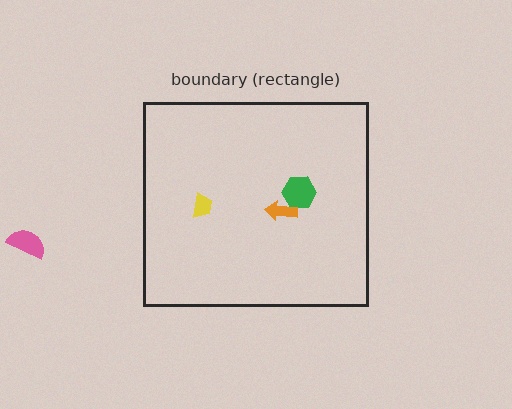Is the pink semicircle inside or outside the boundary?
Outside.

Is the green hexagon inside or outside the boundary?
Inside.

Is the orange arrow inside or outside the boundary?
Inside.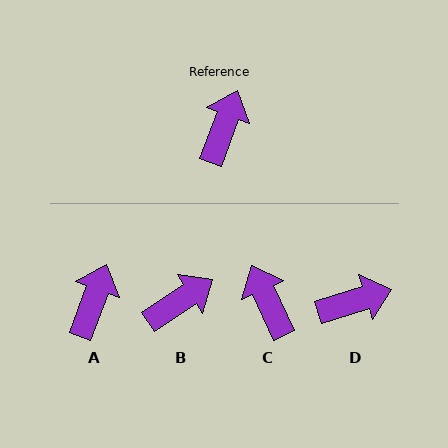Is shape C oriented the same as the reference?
No, it is off by about 45 degrees.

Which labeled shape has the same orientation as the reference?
A.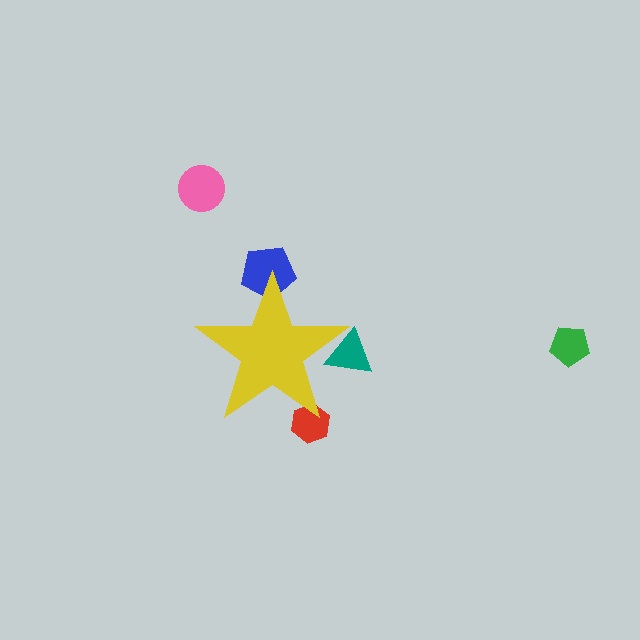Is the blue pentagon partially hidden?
Yes, the blue pentagon is partially hidden behind the yellow star.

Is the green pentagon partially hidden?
No, the green pentagon is fully visible.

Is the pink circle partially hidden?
No, the pink circle is fully visible.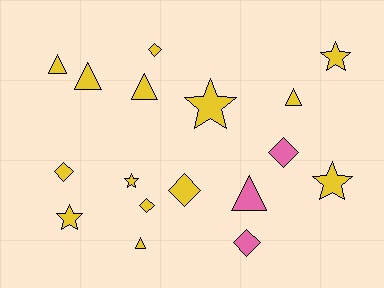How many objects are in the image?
There are 17 objects.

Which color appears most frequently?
Yellow, with 14 objects.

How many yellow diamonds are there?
There are 4 yellow diamonds.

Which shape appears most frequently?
Triangle, with 6 objects.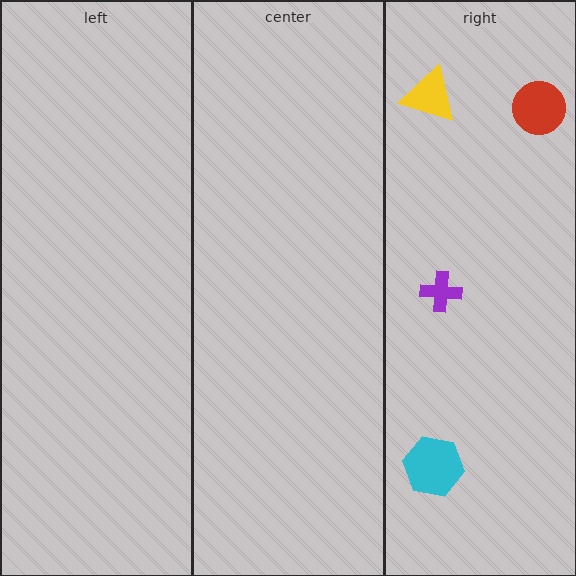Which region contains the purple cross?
The right region.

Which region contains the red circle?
The right region.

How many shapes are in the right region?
4.